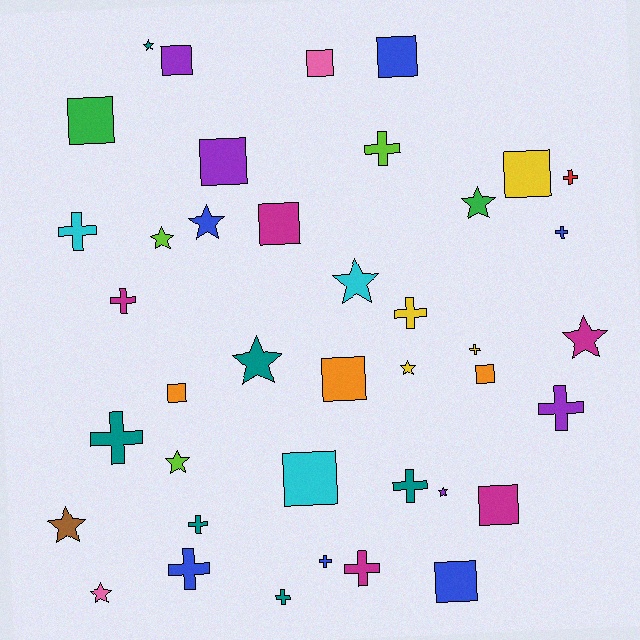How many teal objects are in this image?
There are 6 teal objects.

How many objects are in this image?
There are 40 objects.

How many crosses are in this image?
There are 15 crosses.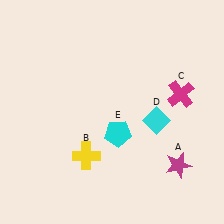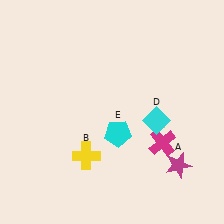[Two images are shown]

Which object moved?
The magenta cross (C) moved down.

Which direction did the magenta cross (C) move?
The magenta cross (C) moved down.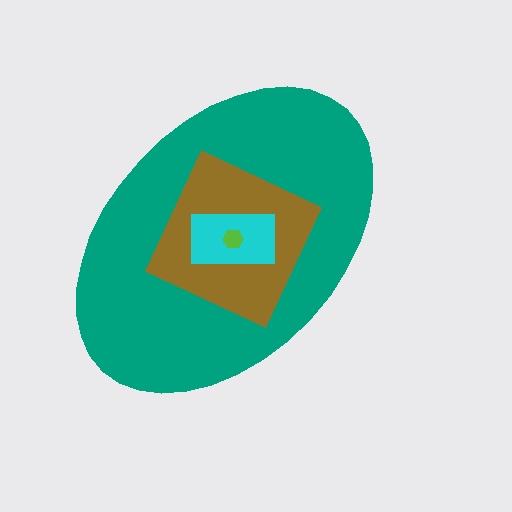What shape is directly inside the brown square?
The cyan rectangle.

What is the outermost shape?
The teal ellipse.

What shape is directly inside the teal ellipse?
The brown square.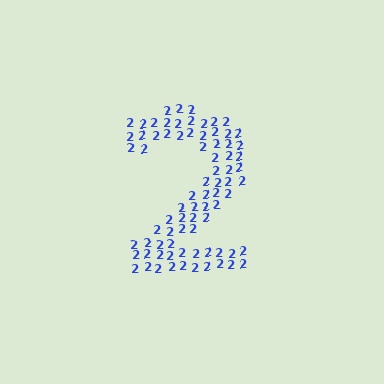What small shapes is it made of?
It is made of small digit 2's.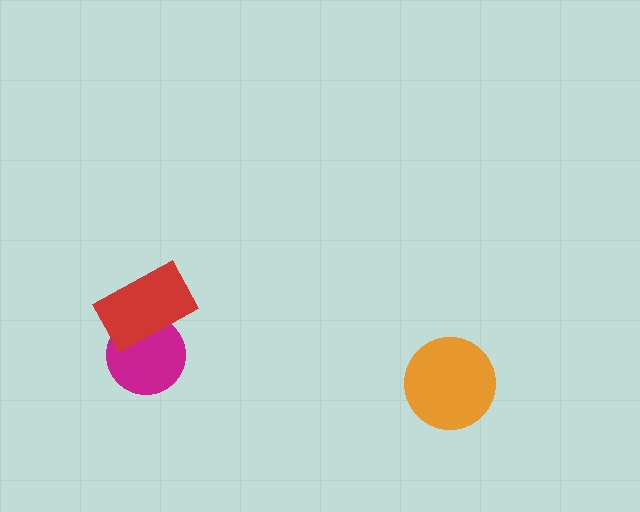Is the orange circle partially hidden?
No, no other shape covers it.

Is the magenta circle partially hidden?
Yes, it is partially covered by another shape.